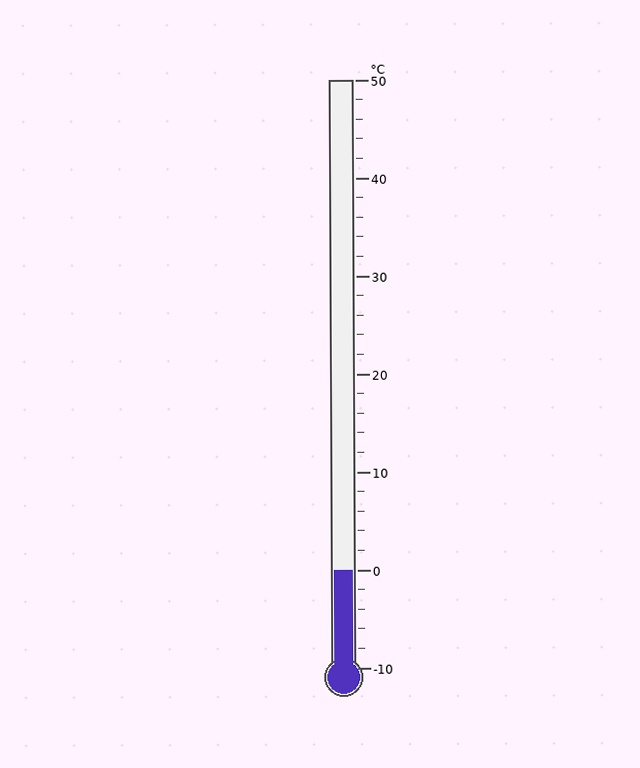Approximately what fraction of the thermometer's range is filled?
The thermometer is filled to approximately 15% of its range.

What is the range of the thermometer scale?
The thermometer scale ranges from -10°C to 50°C.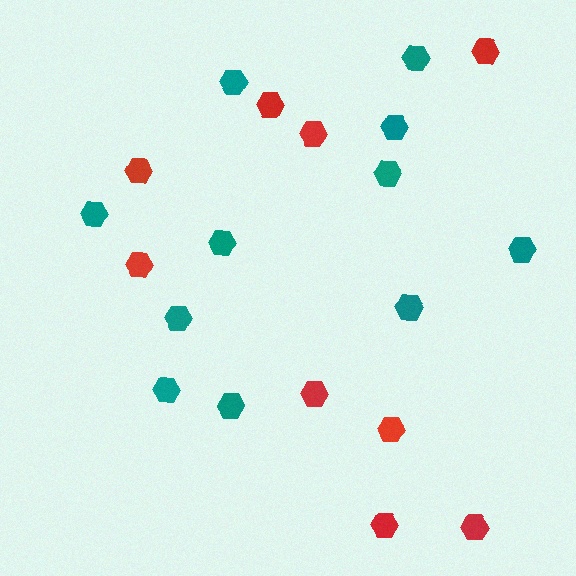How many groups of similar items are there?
There are 2 groups: one group of teal hexagons (11) and one group of red hexagons (9).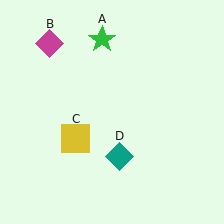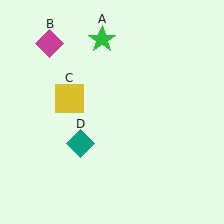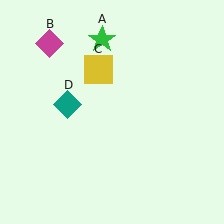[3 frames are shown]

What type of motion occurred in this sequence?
The yellow square (object C), teal diamond (object D) rotated clockwise around the center of the scene.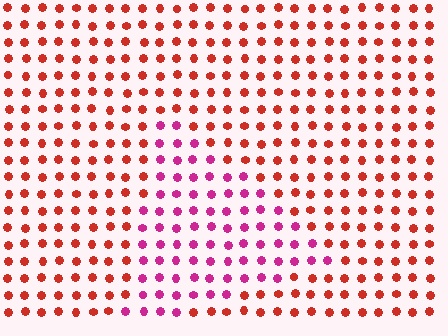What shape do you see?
I see a triangle.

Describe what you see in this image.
The image is filled with small red elements in a uniform arrangement. A triangle-shaped region is visible where the elements are tinted to a slightly different hue, forming a subtle color boundary.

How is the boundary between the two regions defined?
The boundary is defined purely by a slight shift in hue (about 43 degrees). Spacing, size, and orientation are identical on both sides.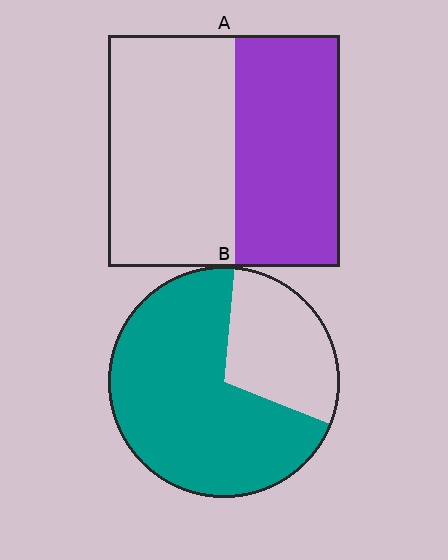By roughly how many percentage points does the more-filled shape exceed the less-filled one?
By roughly 25 percentage points (B over A).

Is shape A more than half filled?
No.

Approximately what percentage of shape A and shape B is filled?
A is approximately 45% and B is approximately 70%.